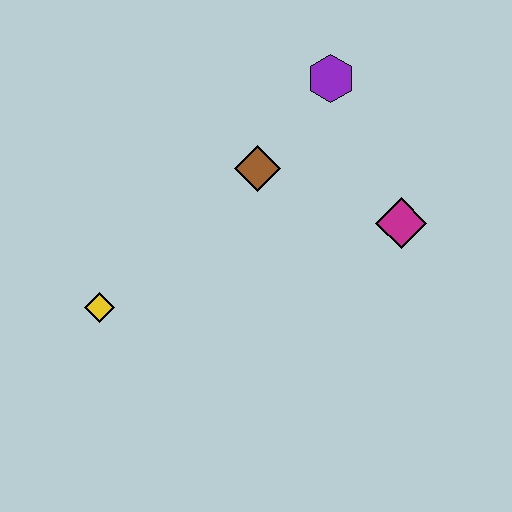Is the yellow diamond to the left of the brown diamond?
Yes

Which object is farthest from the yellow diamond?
The purple hexagon is farthest from the yellow diamond.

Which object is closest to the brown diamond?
The purple hexagon is closest to the brown diamond.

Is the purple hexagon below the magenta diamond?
No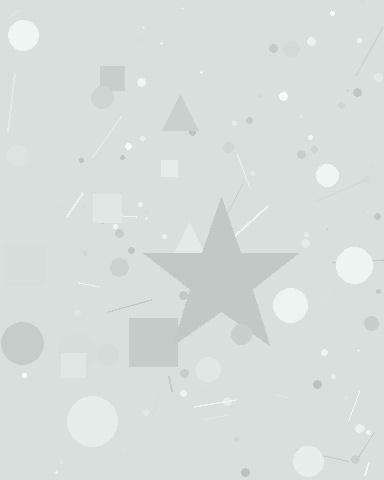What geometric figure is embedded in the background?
A star is embedded in the background.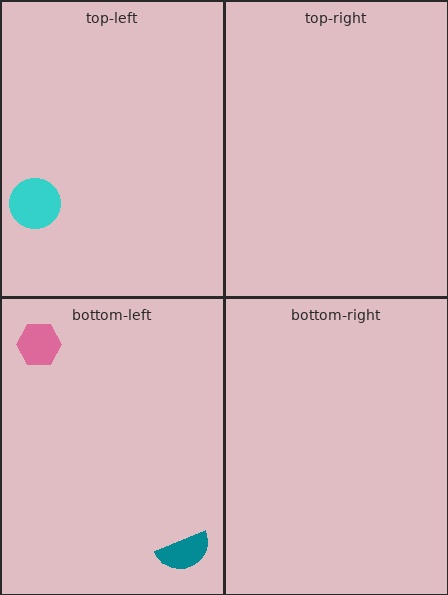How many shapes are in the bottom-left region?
2.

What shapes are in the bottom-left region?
The pink hexagon, the teal semicircle.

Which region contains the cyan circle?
The top-left region.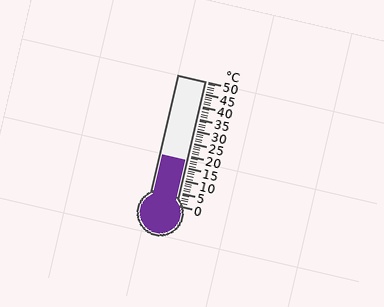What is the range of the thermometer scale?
The thermometer scale ranges from 0°C to 50°C.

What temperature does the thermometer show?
The thermometer shows approximately 18°C.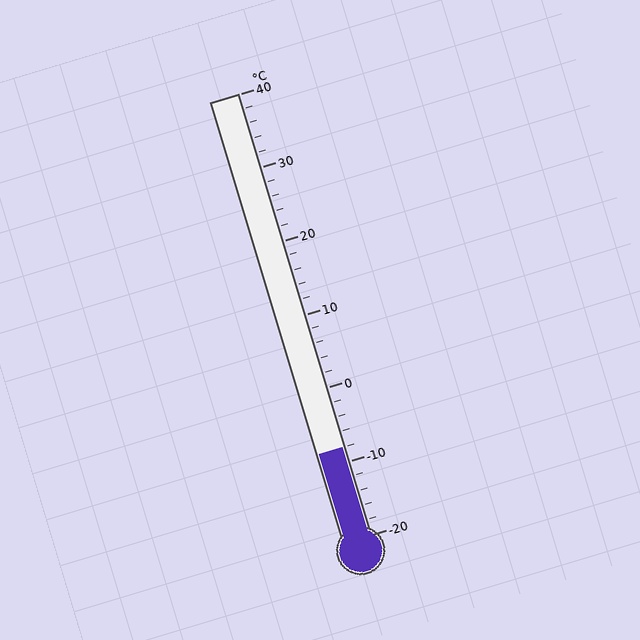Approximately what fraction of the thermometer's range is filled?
The thermometer is filled to approximately 20% of its range.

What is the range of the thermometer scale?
The thermometer scale ranges from -20°C to 40°C.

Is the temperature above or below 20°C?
The temperature is below 20°C.